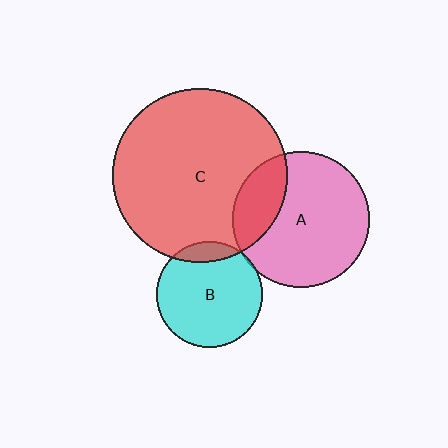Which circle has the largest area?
Circle C (red).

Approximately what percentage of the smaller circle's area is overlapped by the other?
Approximately 5%.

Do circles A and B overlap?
Yes.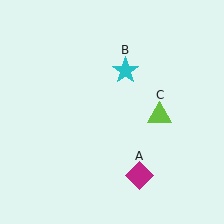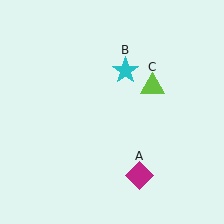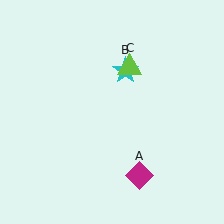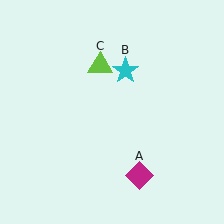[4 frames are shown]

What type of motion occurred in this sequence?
The lime triangle (object C) rotated counterclockwise around the center of the scene.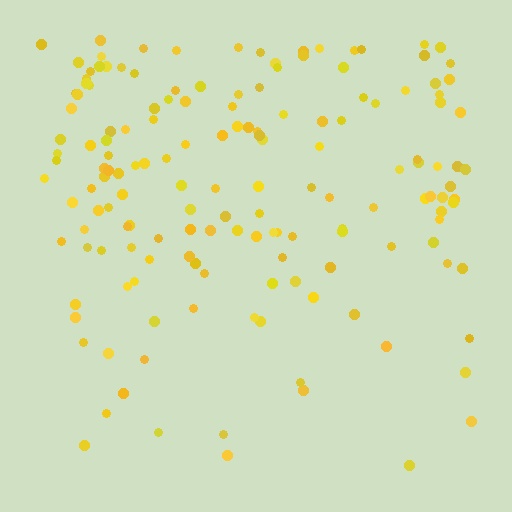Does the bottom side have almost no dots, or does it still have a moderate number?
Still a moderate number, just noticeably fewer than the top.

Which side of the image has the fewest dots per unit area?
The bottom.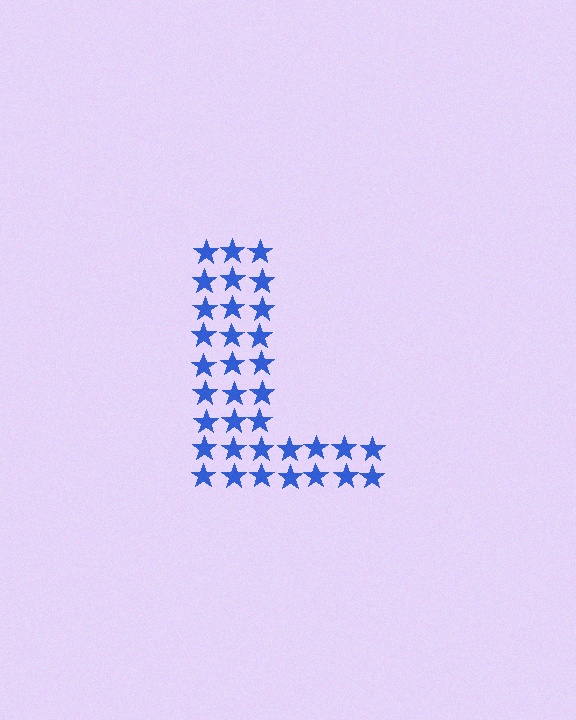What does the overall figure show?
The overall figure shows the letter L.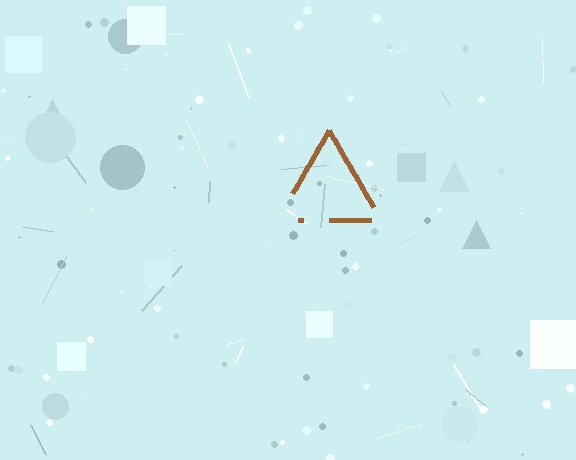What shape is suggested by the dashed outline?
The dashed outline suggests a triangle.